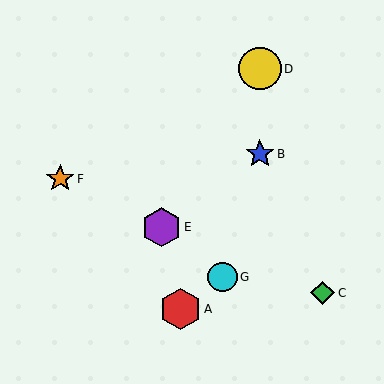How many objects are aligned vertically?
2 objects (B, D) are aligned vertically.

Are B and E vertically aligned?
No, B is at x≈260 and E is at x≈162.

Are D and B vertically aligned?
Yes, both are at x≈260.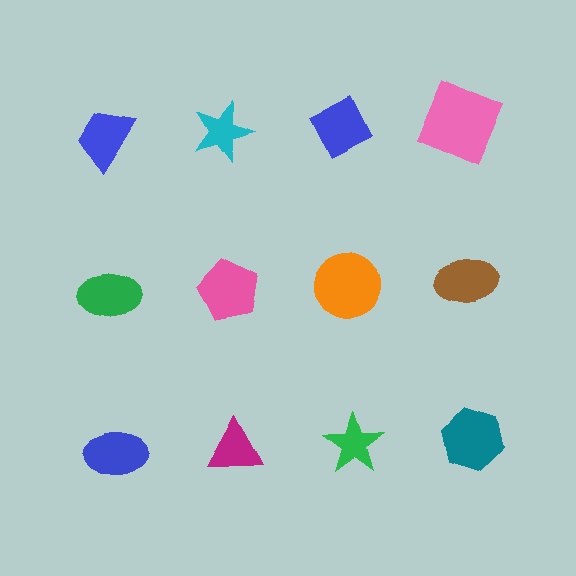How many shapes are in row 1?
4 shapes.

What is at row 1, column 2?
A cyan star.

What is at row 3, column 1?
A blue ellipse.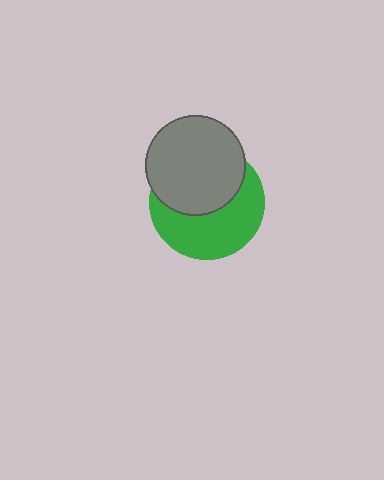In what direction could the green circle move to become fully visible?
The green circle could move down. That would shift it out from behind the gray circle entirely.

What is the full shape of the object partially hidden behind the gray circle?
The partially hidden object is a green circle.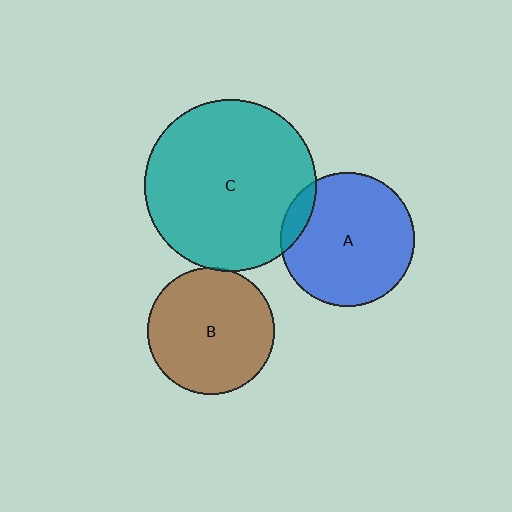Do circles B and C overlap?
Yes.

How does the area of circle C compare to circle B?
Approximately 1.8 times.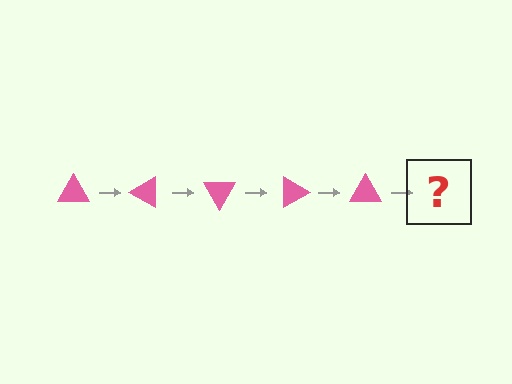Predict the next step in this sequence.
The next step is a pink triangle rotated 150 degrees.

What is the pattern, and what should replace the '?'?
The pattern is that the triangle rotates 30 degrees each step. The '?' should be a pink triangle rotated 150 degrees.